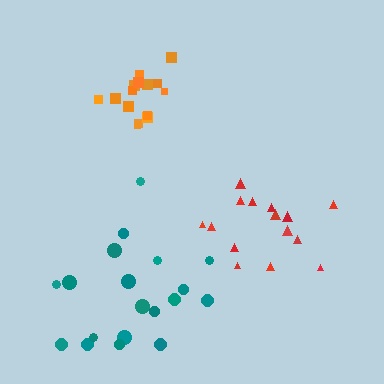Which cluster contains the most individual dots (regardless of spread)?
Teal (19).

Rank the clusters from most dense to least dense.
orange, teal, red.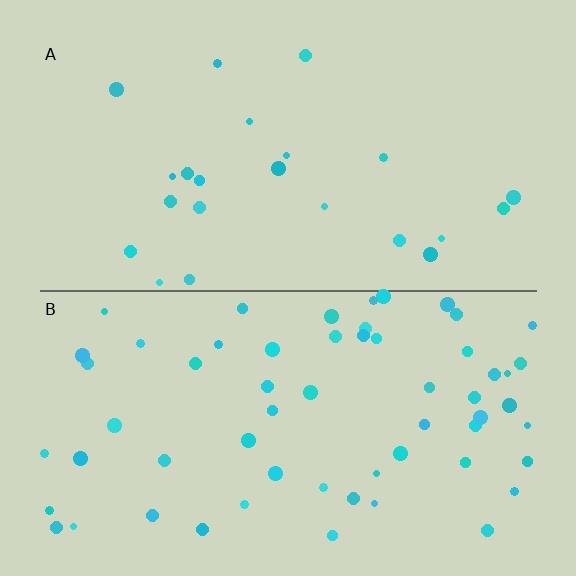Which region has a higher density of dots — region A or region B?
B (the bottom).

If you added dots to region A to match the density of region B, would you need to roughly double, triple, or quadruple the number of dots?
Approximately triple.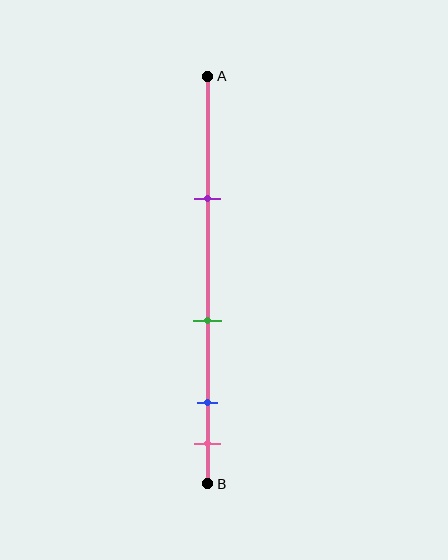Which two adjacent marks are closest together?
The blue and pink marks are the closest adjacent pair.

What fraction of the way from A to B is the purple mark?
The purple mark is approximately 30% (0.3) of the way from A to B.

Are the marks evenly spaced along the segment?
No, the marks are not evenly spaced.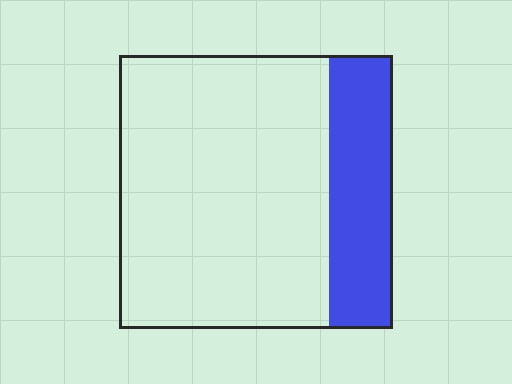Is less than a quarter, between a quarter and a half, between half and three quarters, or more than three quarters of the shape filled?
Less than a quarter.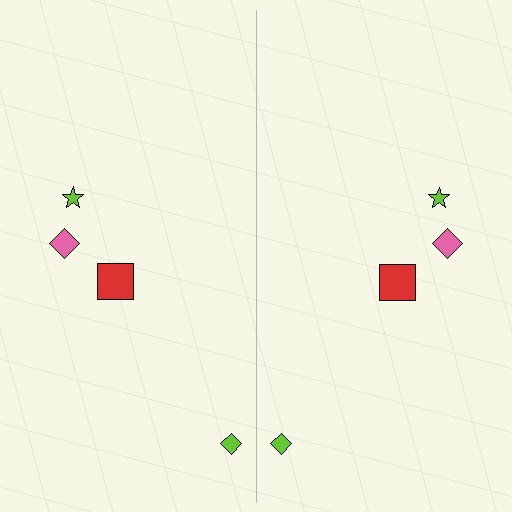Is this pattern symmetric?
Yes, this pattern has bilateral (reflection) symmetry.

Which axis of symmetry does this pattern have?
The pattern has a vertical axis of symmetry running through the center of the image.